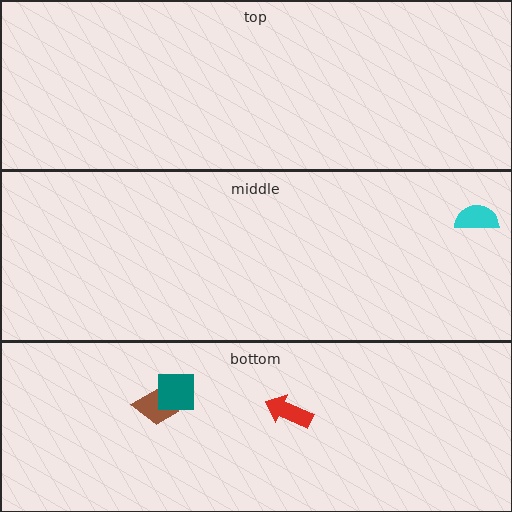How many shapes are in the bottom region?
3.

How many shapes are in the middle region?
1.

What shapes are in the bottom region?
The brown trapezoid, the teal square, the red arrow.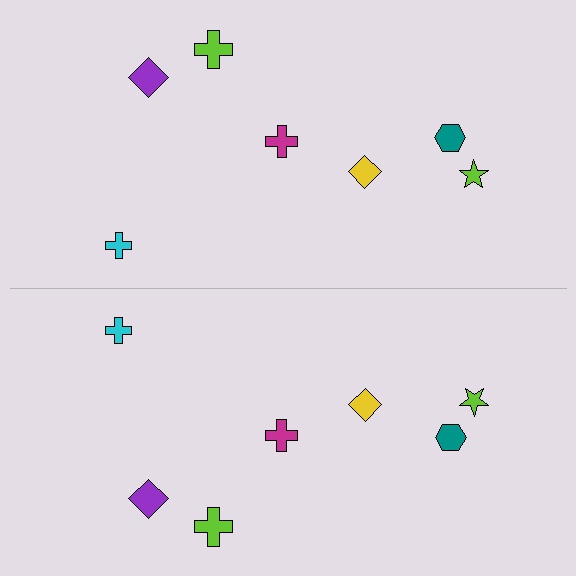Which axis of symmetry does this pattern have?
The pattern has a horizontal axis of symmetry running through the center of the image.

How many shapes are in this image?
There are 14 shapes in this image.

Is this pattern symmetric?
Yes, this pattern has bilateral (reflection) symmetry.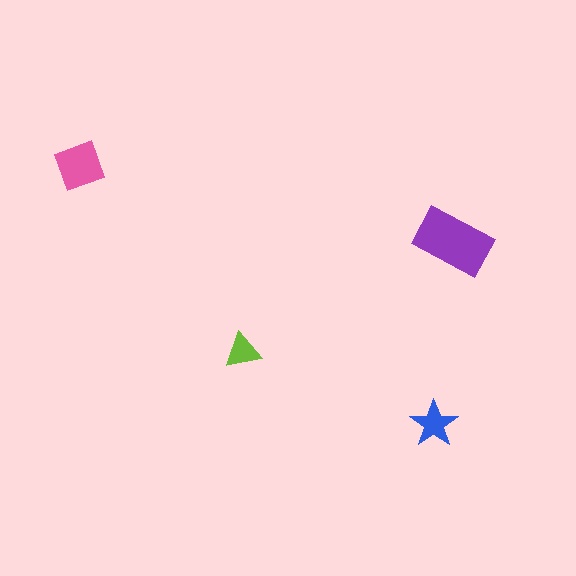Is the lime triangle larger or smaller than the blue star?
Smaller.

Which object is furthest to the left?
The pink diamond is leftmost.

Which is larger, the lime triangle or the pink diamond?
The pink diamond.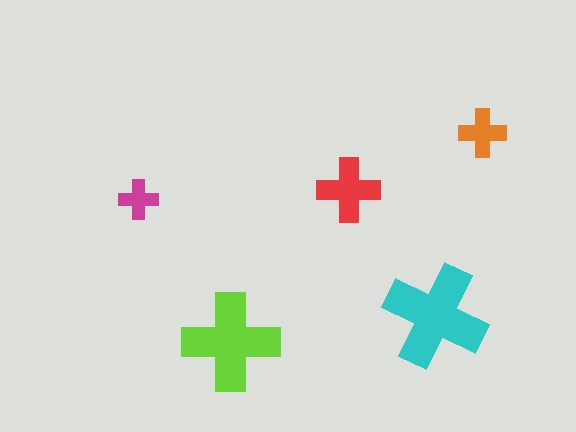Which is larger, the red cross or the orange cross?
The red one.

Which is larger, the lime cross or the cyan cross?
The cyan one.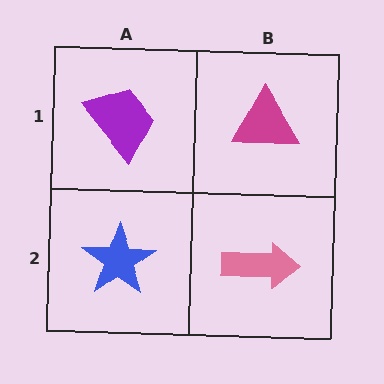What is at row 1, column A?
A purple trapezoid.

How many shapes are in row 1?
2 shapes.